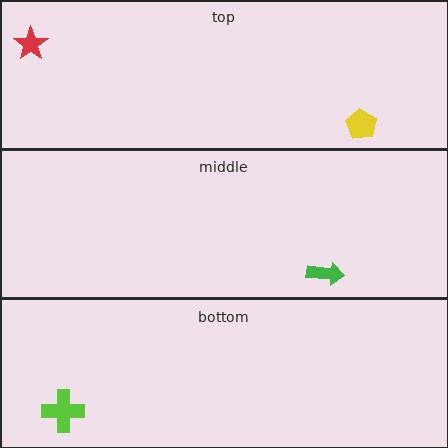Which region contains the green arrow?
The middle region.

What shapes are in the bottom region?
The lime cross.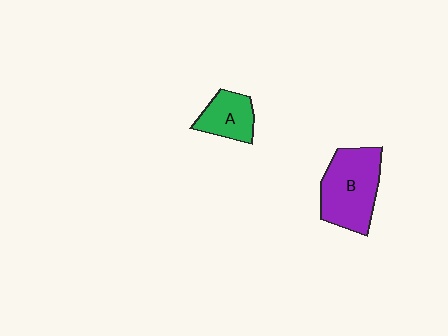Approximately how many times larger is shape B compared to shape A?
Approximately 1.9 times.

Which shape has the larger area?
Shape B (purple).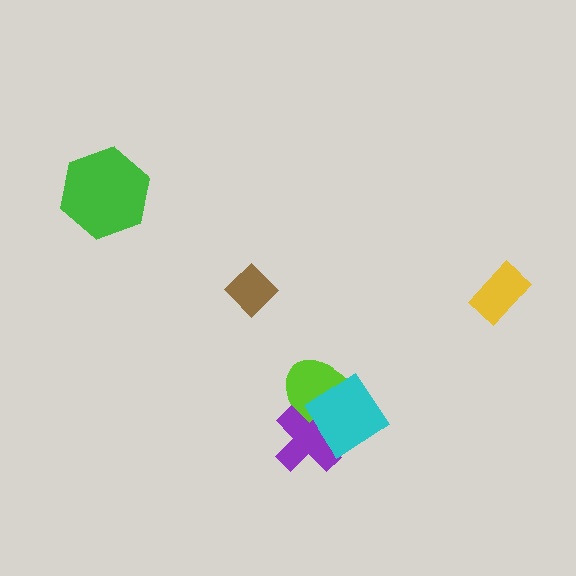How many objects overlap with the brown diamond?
0 objects overlap with the brown diamond.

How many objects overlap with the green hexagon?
0 objects overlap with the green hexagon.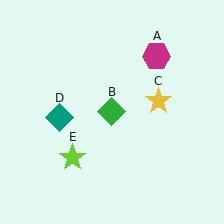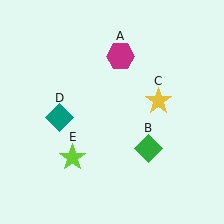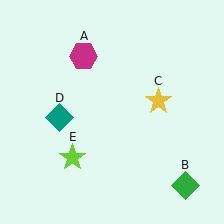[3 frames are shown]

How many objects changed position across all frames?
2 objects changed position: magenta hexagon (object A), green diamond (object B).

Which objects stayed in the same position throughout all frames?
Yellow star (object C) and teal diamond (object D) and lime star (object E) remained stationary.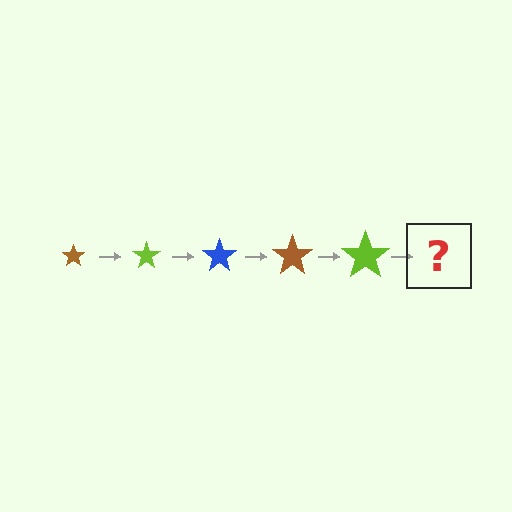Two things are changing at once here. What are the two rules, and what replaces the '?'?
The two rules are that the star grows larger each step and the color cycles through brown, lime, and blue. The '?' should be a blue star, larger than the previous one.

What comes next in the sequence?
The next element should be a blue star, larger than the previous one.